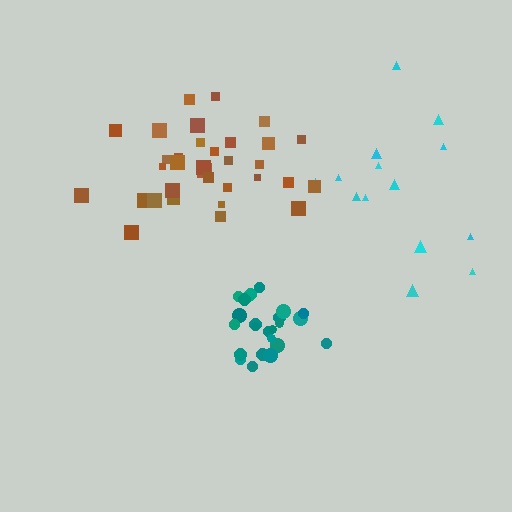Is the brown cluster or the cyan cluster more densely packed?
Brown.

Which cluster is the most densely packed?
Teal.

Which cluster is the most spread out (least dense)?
Cyan.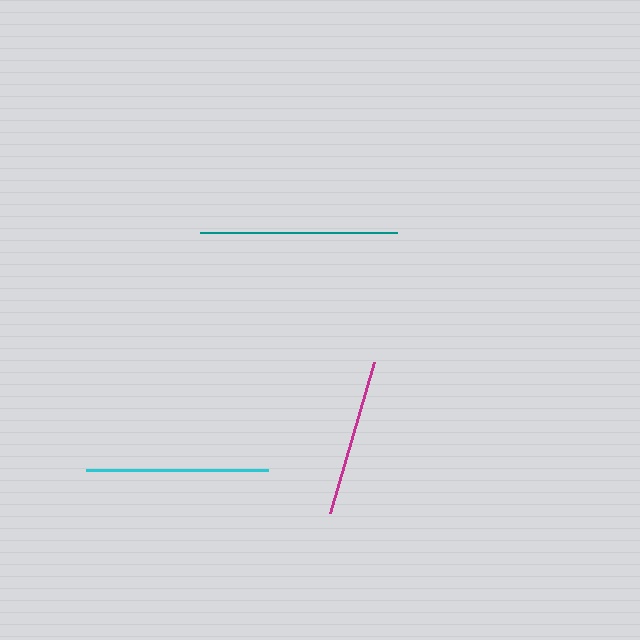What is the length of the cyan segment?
The cyan segment is approximately 182 pixels long.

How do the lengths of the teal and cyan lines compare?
The teal and cyan lines are approximately the same length.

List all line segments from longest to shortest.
From longest to shortest: teal, cyan, magenta.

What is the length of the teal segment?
The teal segment is approximately 197 pixels long.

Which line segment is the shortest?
The magenta line is the shortest at approximately 157 pixels.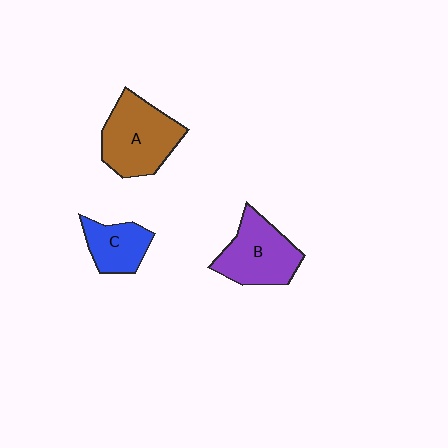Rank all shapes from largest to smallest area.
From largest to smallest: A (brown), B (purple), C (blue).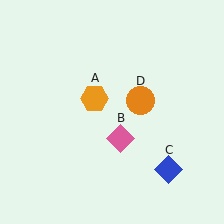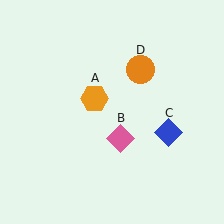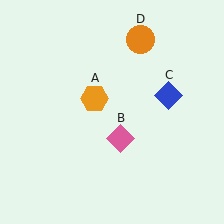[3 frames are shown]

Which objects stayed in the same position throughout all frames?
Orange hexagon (object A) and pink diamond (object B) remained stationary.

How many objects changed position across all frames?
2 objects changed position: blue diamond (object C), orange circle (object D).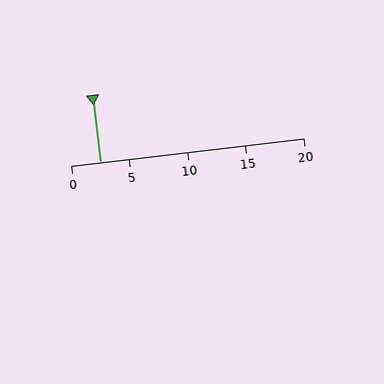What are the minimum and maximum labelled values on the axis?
The axis runs from 0 to 20.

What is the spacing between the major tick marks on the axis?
The major ticks are spaced 5 apart.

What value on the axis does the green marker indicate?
The marker indicates approximately 2.5.